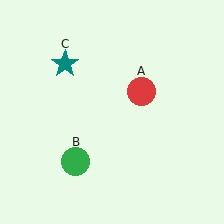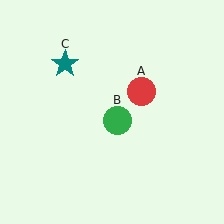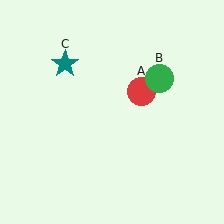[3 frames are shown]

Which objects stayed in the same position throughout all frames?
Red circle (object A) and teal star (object C) remained stationary.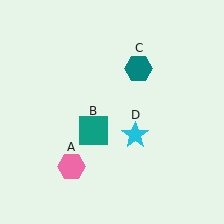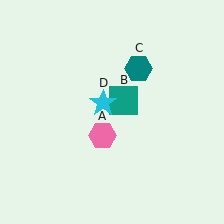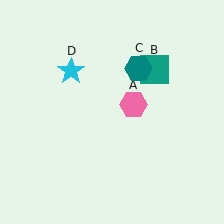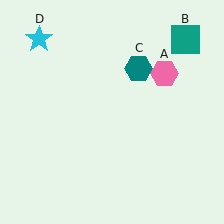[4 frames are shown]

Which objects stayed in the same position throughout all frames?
Teal hexagon (object C) remained stationary.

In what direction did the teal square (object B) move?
The teal square (object B) moved up and to the right.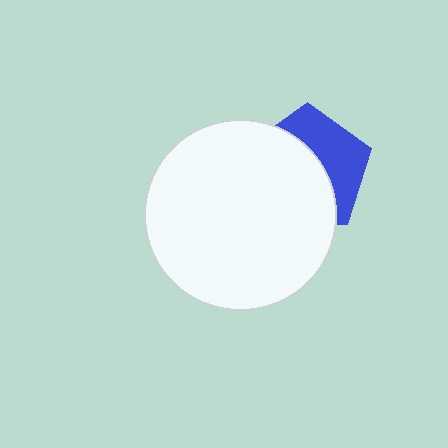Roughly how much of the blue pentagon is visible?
A small part of it is visible (roughly 41%).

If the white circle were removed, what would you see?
You would see the complete blue pentagon.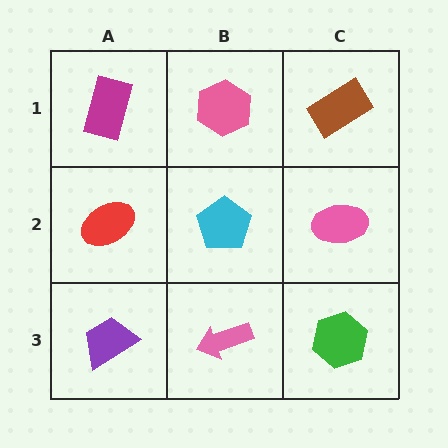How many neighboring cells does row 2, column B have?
4.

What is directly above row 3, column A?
A red ellipse.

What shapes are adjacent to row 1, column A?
A red ellipse (row 2, column A), a pink hexagon (row 1, column B).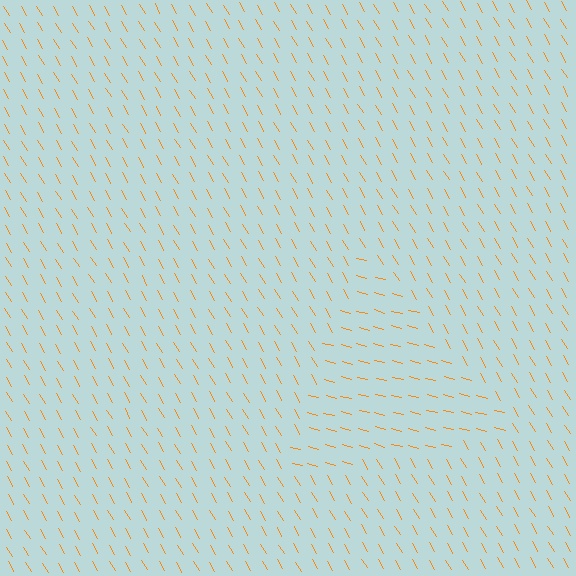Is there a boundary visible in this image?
Yes, there is a texture boundary formed by a change in line orientation.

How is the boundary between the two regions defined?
The boundary is defined purely by a change in line orientation (approximately 45 degrees difference). All lines are the same color and thickness.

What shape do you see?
I see a triangle.